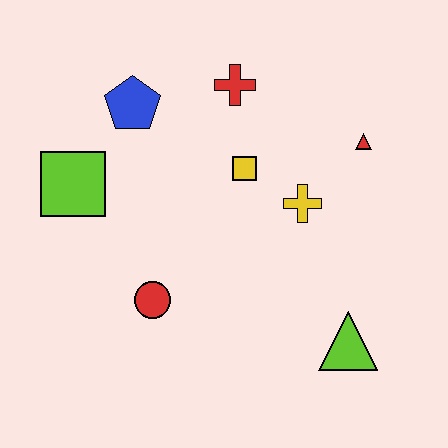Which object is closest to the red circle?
The lime square is closest to the red circle.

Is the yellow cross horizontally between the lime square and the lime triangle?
Yes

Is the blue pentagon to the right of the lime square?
Yes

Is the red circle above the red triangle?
No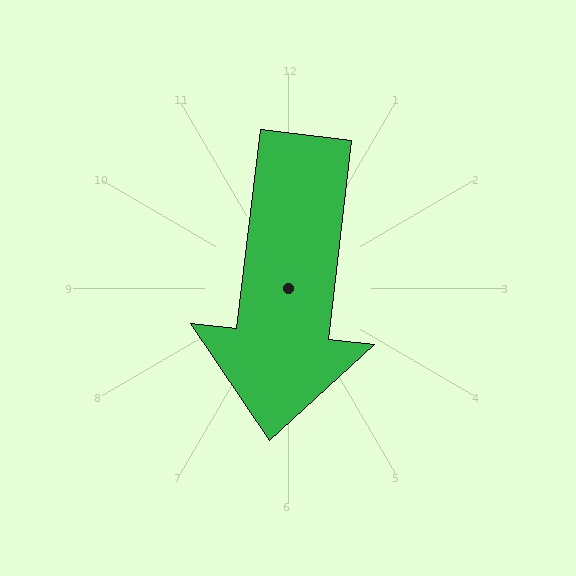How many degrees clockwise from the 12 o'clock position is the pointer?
Approximately 187 degrees.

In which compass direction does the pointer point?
South.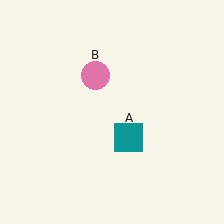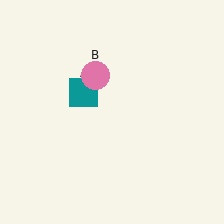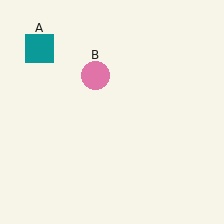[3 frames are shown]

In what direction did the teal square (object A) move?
The teal square (object A) moved up and to the left.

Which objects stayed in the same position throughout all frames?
Pink circle (object B) remained stationary.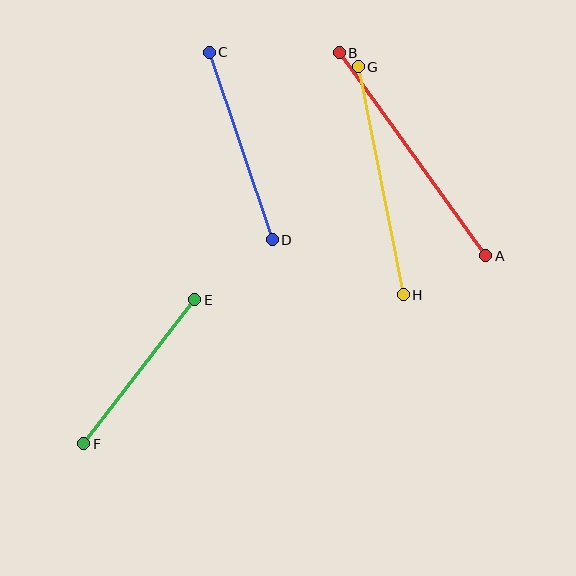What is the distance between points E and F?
The distance is approximately 182 pixels.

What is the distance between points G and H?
The distance is approximately 232 pixels.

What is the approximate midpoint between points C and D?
The midpoint is at approximately (241, 146) pixels.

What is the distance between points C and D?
The distance is approximately 198 pixels.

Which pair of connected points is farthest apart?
Points A and B are farthest apart.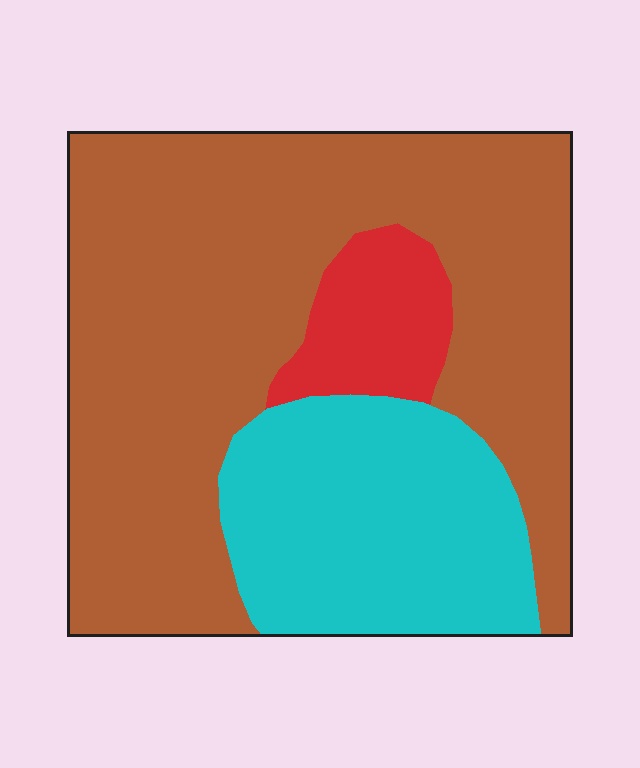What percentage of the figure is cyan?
Cyan covers roughly 25% of the figure.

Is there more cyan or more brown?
Brown.